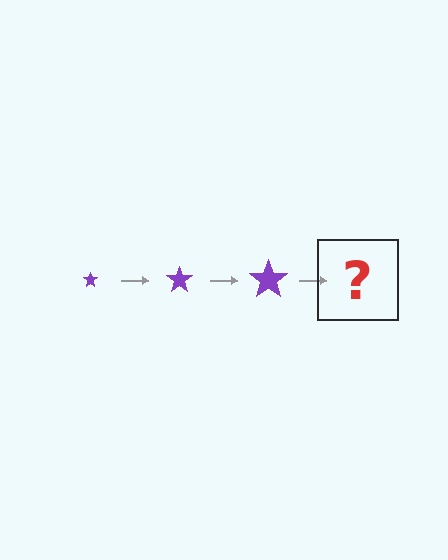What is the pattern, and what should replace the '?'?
The pattern is that the star gets progressively larger each step. The '?' should be a purple star, larger than the previous one.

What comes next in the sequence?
The next element should be a purple star, larger than the previous one.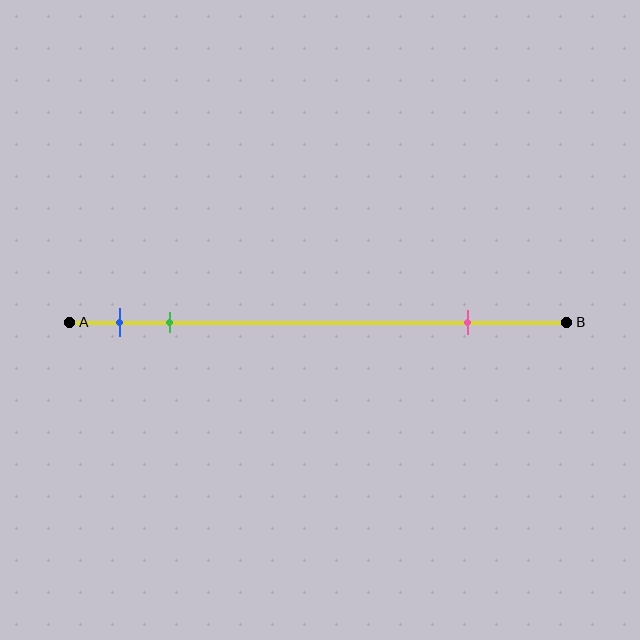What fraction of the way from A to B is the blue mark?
The blue mark is approximately 10% (0.1) of the way from A to B.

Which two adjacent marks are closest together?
The blue and green marks are the closest adjacent pair.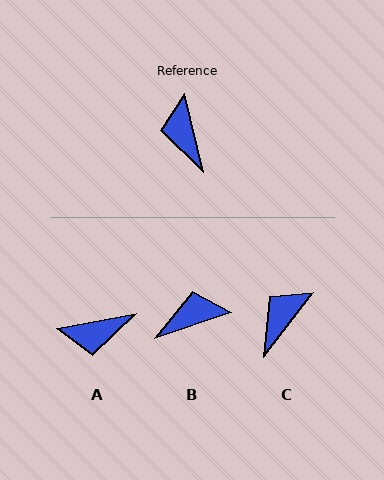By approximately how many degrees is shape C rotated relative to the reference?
Approximately 51 degrees clockwise.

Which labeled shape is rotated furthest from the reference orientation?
A, about 87 degrees away.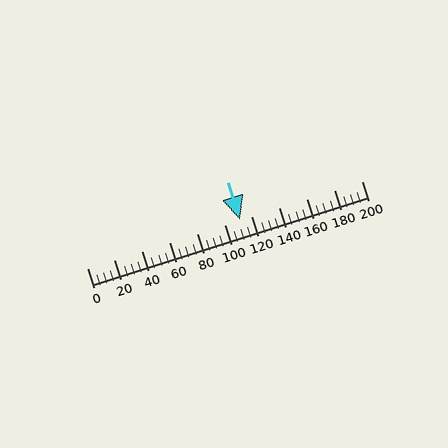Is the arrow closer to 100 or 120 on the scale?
The arrow is closer to 120.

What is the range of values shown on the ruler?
The ruler shows values from 0 to 200.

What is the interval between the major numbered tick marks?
The major tick marks are spaced 20 units apart.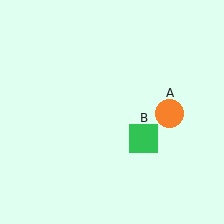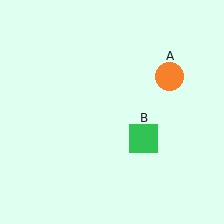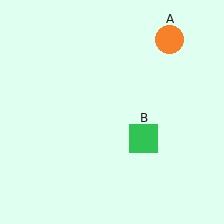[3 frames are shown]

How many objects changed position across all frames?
1 object changed position: orange circle (object A).